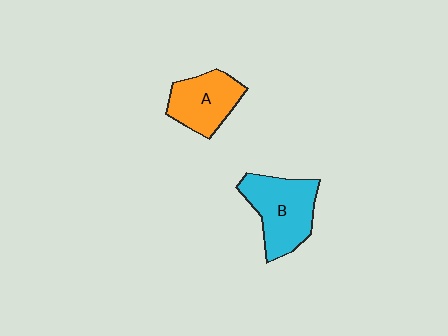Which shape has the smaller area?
Shape A (orange).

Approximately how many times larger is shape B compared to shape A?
Approximately 1.3 times.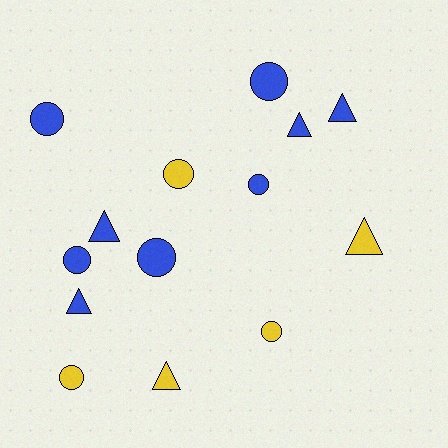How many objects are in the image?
There are 14 objects.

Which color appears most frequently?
Blue, with 9 objects.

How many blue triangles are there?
There are 4 blue triangles.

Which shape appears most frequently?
Circle, with 8 objects.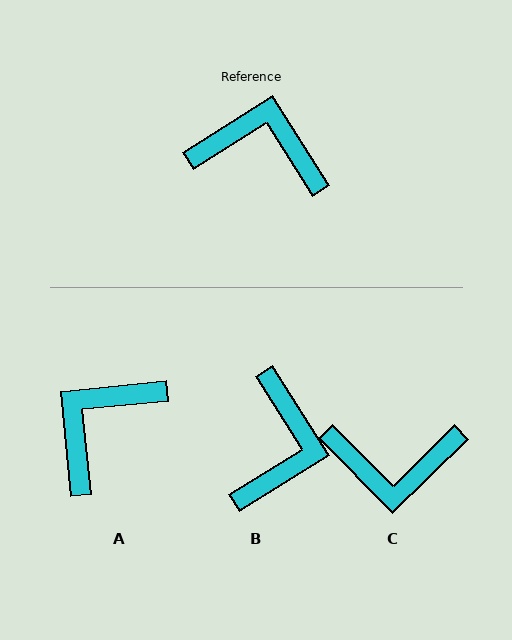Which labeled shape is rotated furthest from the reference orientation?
C, about 168 degrees away.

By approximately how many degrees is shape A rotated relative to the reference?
Approximately 63 degrees counter-clockwise.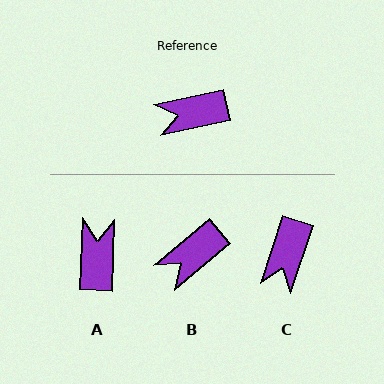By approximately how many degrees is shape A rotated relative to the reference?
Approximately 104 degrees clockwise.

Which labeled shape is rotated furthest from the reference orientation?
A, about 104 degrees away.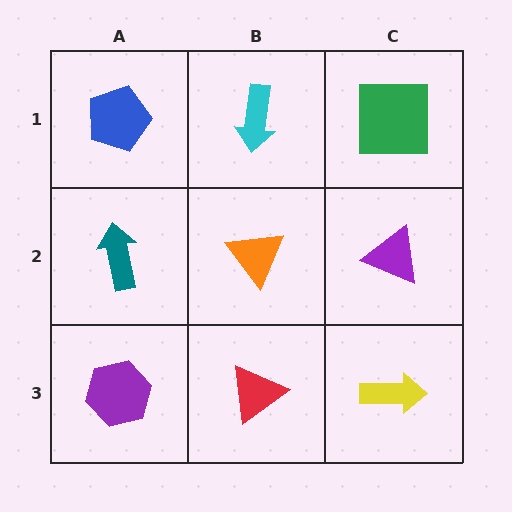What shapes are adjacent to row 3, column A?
A teal arrow (row 2, column A), a red triangle (row 3, column B).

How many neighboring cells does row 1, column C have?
2.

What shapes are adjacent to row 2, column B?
A cyan arrow (row 1, column B), a red triangle (row 3, column B), a teal arrow (row 2, column A), a purple triangle (row 2, column C).